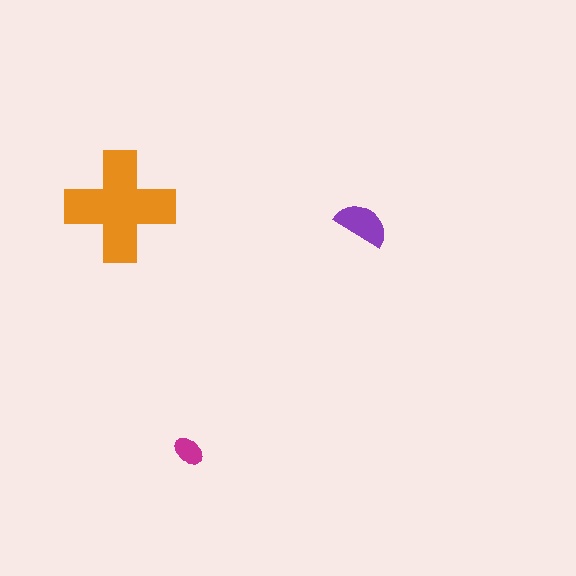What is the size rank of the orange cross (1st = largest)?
1st.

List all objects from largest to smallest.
The orange cross, the purple semicircle, the magenta ellipse.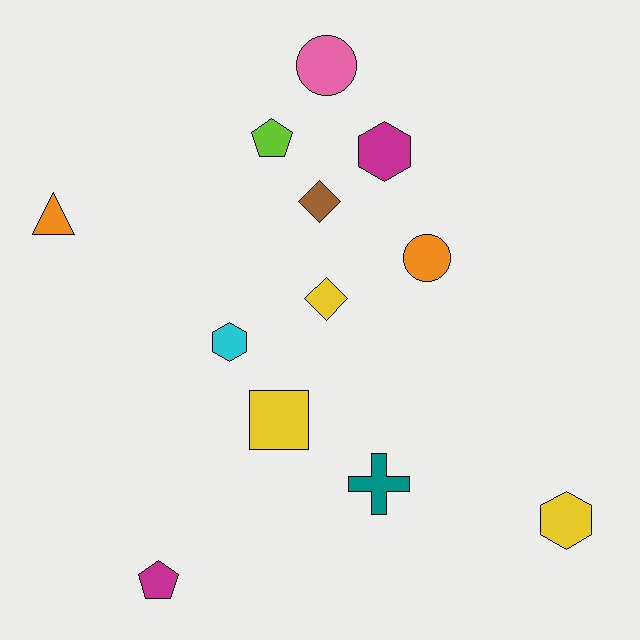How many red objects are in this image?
There are no red objects.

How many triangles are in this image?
There is 1 triangle.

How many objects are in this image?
There are 12 objects.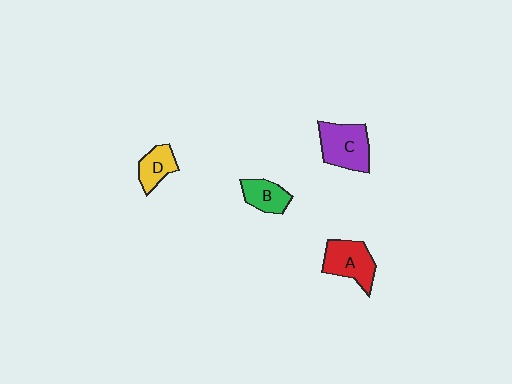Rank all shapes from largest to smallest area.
From largest to smallest: C (purple), A (red), B (green), D (yellow).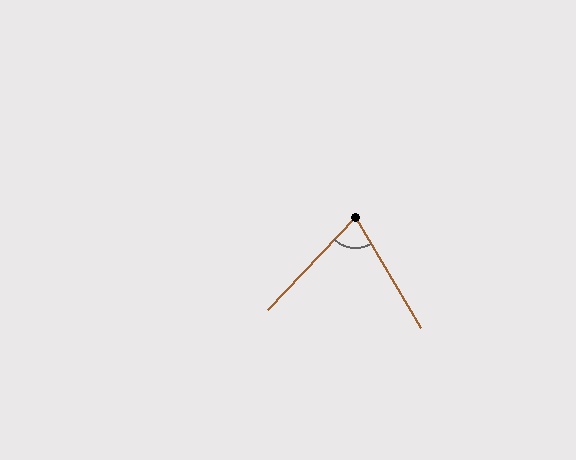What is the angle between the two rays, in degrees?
Approximately 74 degrees.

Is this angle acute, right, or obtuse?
It is acute.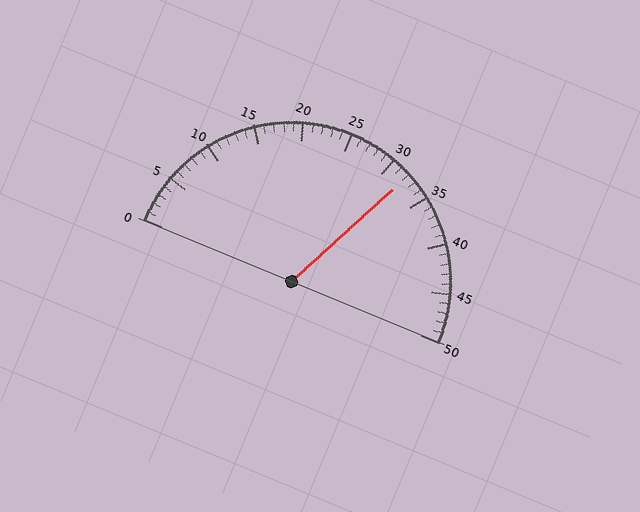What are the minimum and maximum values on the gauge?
The gauge ranges from 0 to 50.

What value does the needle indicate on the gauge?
The needle indicates approximately 32.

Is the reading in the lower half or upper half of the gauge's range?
The reading is in the upper half of the range (0 to 50).